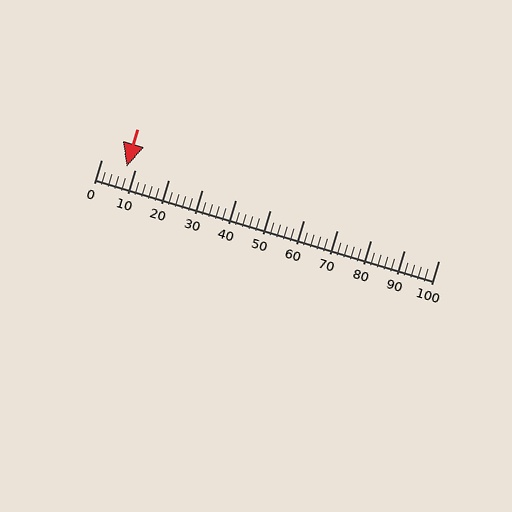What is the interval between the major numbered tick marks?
The major tick marks are spaced 10 units apart.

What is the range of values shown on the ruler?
The ruler shows values from 0 to 100.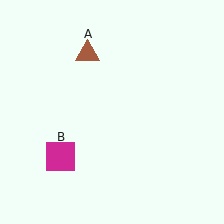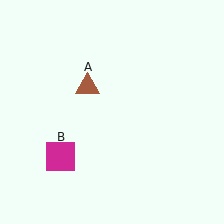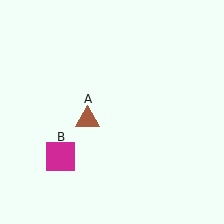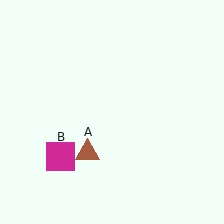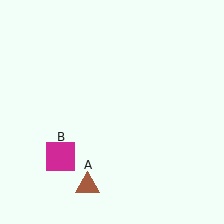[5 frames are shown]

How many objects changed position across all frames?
1 object changed position: brown triangle (object A).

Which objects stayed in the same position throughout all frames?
Magenta square (object B) remained stationary.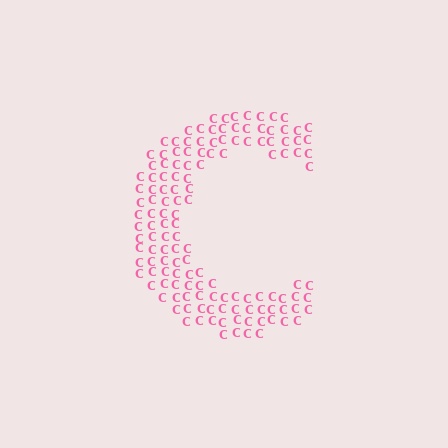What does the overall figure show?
The overall figure shows the letter C.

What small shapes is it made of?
It is made of small letter C's.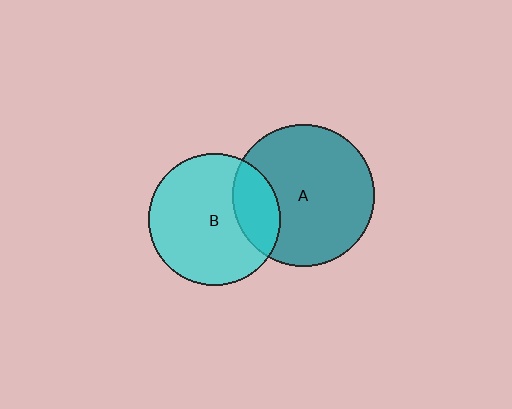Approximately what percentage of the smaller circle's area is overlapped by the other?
Approximately 20%.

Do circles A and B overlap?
Yes.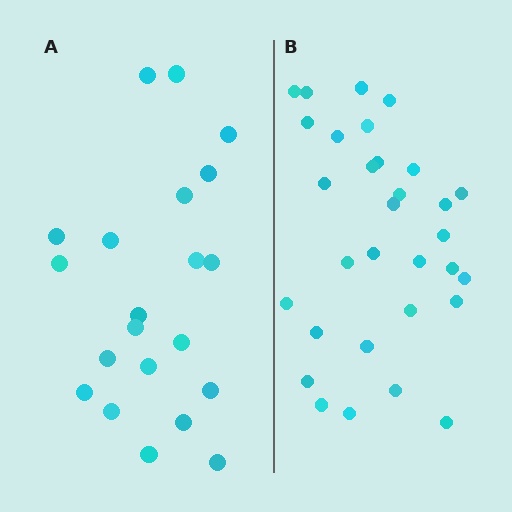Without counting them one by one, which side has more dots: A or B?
Region B (the right region) has more dots.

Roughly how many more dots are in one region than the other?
Region B has roughly 10 or so more dots than region A.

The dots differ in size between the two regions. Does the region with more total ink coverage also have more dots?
No. Region A has more total ink coverage because its dots are larger, but region B actually contains more individual dots. Total area can be misleading — the number of items is what matters here.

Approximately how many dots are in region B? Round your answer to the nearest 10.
About 30 dots. (The exact count is 31, which rounds to 30.)